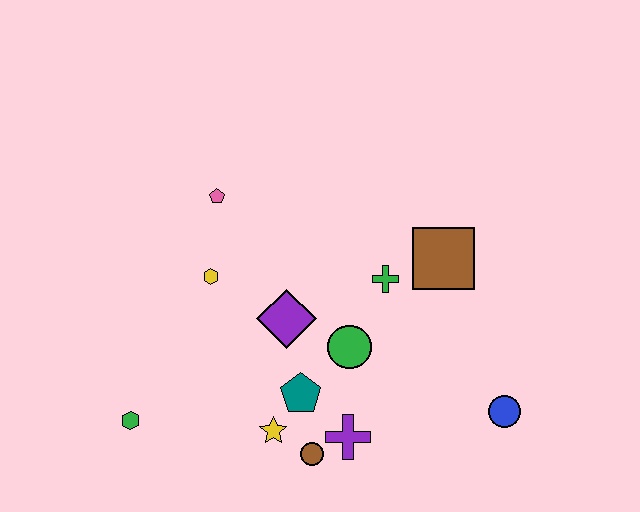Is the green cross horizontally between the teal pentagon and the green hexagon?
No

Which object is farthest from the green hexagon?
The blue circle is farthest from the green hexagon.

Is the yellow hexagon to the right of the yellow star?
No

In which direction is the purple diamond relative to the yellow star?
The purple diamond is above the yellow star.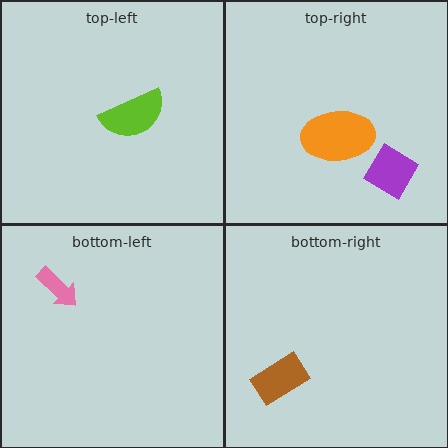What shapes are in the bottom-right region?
The brown rectangle.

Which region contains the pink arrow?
The bottom-left region.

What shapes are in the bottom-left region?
The pink arrow.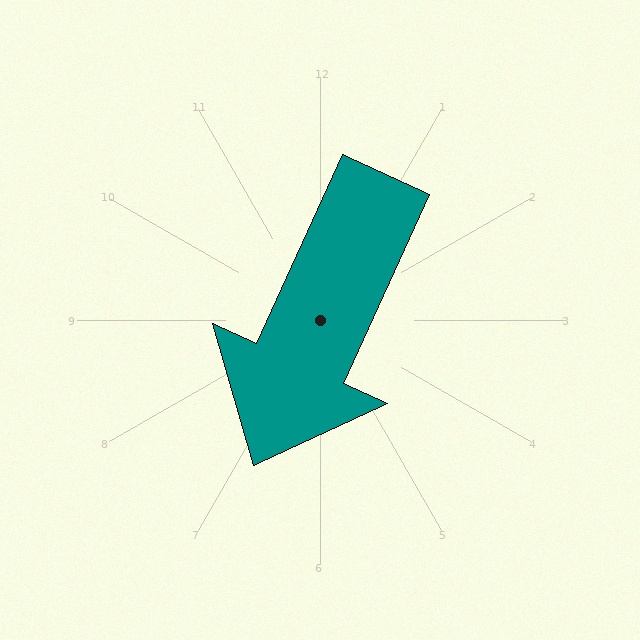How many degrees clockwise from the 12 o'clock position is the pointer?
Approximately 204 degrees.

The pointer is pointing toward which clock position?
Roughly 7 o'clock.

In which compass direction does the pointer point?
Southwest.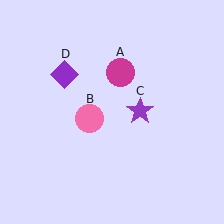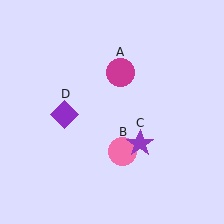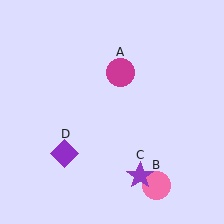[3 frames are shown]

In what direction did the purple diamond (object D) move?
The purple diamond (object D) moved down.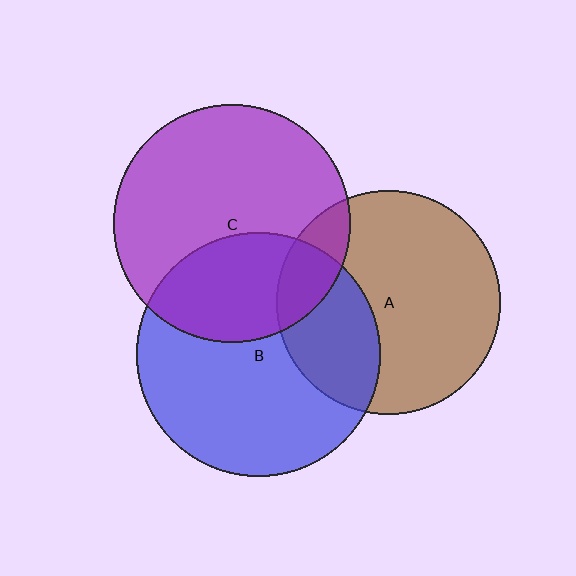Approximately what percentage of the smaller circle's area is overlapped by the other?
Approximately 30%.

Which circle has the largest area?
Circle B (blue).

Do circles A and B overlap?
Yes.